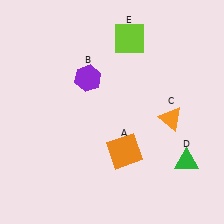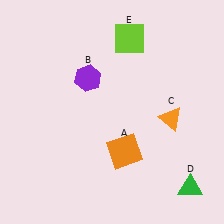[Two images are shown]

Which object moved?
The green triangle (D) moved down.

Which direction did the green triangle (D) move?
The green triangle (D) moved down.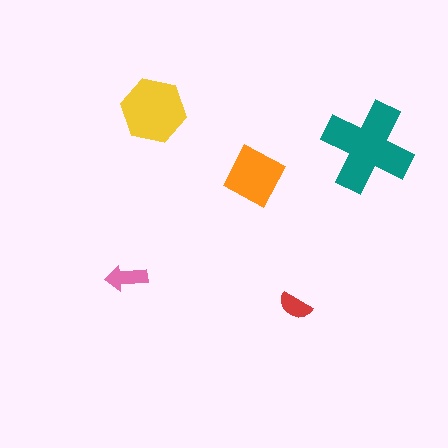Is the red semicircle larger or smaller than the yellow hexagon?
Smaller.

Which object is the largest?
The teal cross.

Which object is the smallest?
The red semicircle.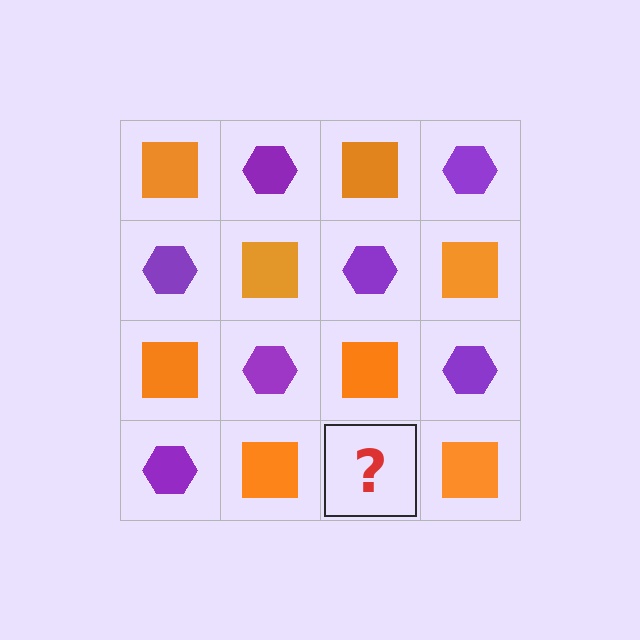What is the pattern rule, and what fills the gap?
The rule is that it alternates orange square and purple hexagon in a checkerboard pattern. The gap should be filled with a purple hexagon.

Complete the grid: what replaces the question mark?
The question mark should be replaced with a purple hexagon.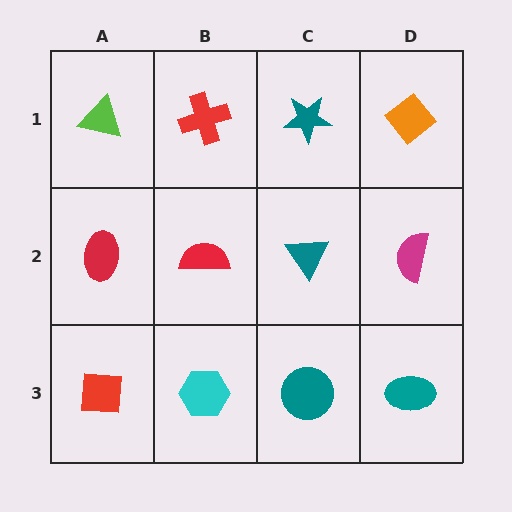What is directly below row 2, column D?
A teal ellipse.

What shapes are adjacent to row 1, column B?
A red semicircle (row 2, column B), a lime triangle (row 1, column A), a teal star (row 1, column C).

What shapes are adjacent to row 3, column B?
A red semicircle (row 2, column B), a red square (row 3, column A), a teal circle (row 3, column C).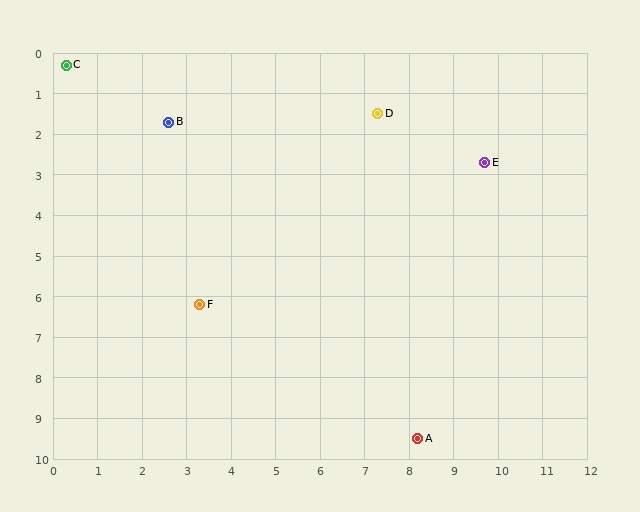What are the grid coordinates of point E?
Point E is at approximately (9.7, 2.7).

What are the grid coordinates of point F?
Point F is at approximately (3.3, 6.2).